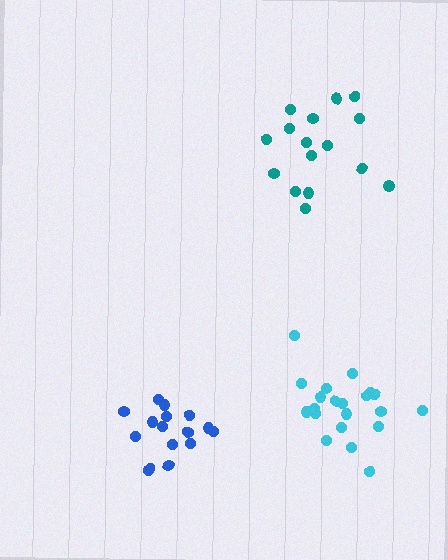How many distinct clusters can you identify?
There are 3 distinct clusters.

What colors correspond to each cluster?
The clusters are colored: teal, blue, cyan.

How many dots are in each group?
Group 1: 16 dots, Group 2: 16 dots, Group 3: 21 dots (53 total).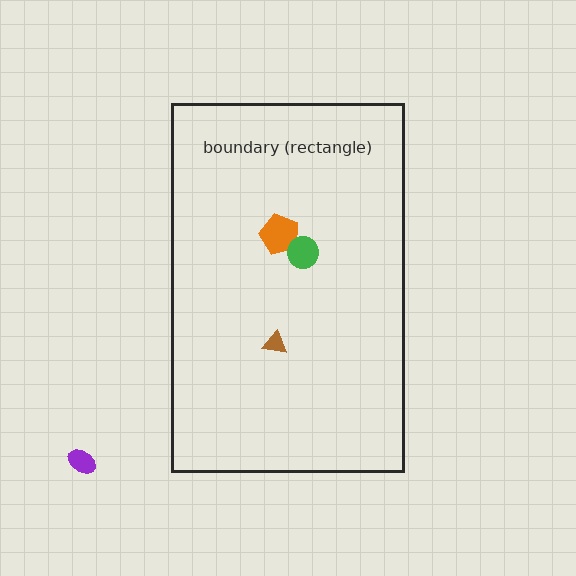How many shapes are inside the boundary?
3 inside, 1 outside.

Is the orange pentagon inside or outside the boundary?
Inside.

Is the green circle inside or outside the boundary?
Inside.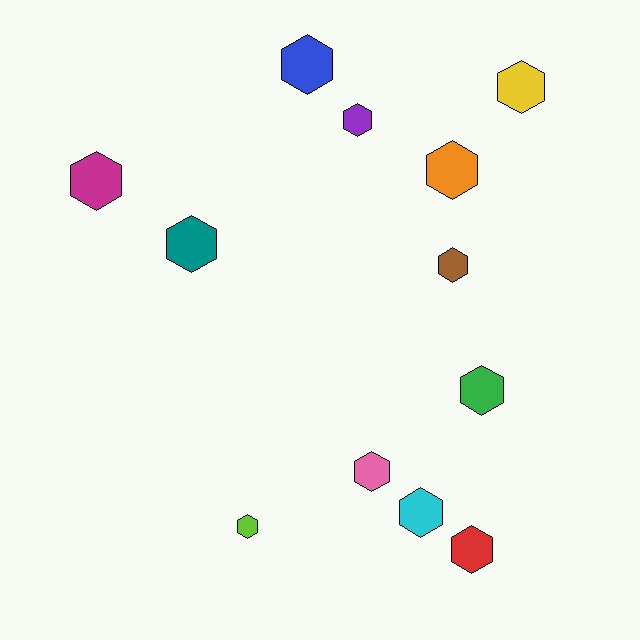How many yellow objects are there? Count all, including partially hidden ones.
There is 1 yellow object.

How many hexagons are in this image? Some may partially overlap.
There are 12 hexagons.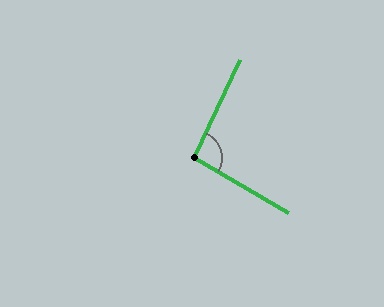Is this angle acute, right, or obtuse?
It is obtuse.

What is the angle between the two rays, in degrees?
Approximately 95 degrees.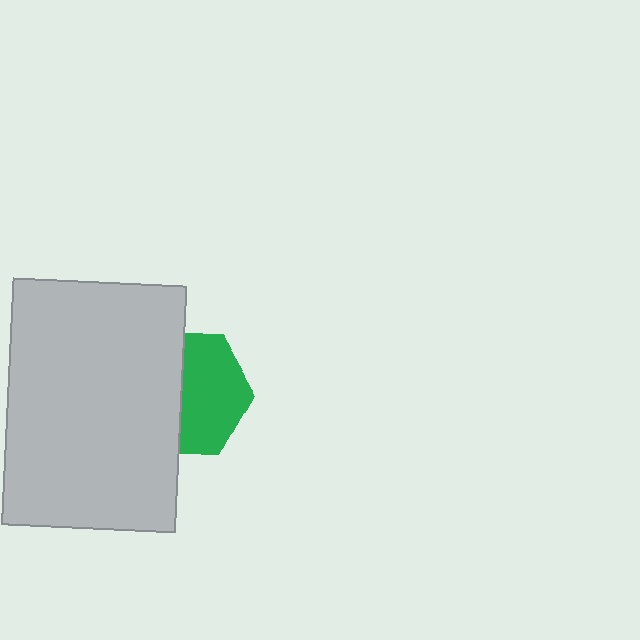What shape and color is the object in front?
The object in front is a light gray rectangle.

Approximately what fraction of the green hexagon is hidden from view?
Roughly 46% of the green hexagon is hidden behind the light gray rectangle.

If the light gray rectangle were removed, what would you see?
You would see the complete green hexagon.